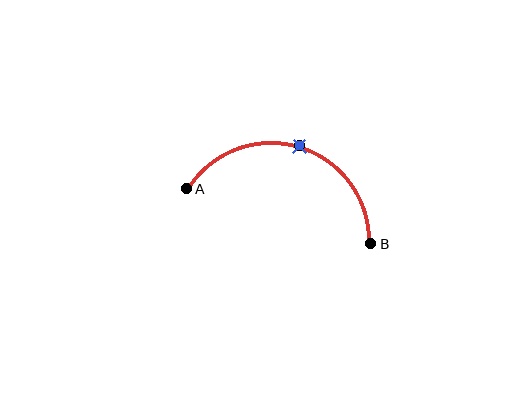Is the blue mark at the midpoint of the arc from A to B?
Yes. The blue mark lies on the arc at equal arc-length from both A and B — it is the arc midpoint.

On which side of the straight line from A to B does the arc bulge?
The arc bulges above the straight line connecting A and B.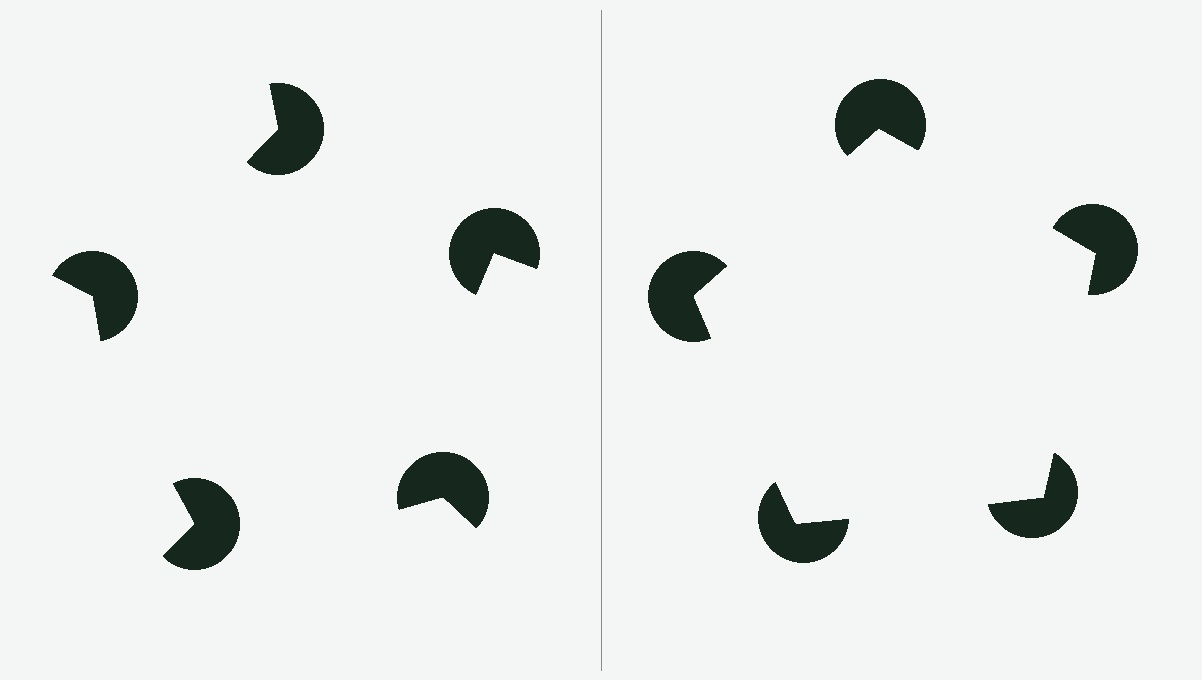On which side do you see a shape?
An illusory pentagon appears on the right side. On the left side the wedge cuts are rotated, so no coherent shape forms.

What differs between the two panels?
The pac-man discs are positioned identically on both sides; only the wedge orientations differ. On the right they align to a pentagon; on the left they are misaligned.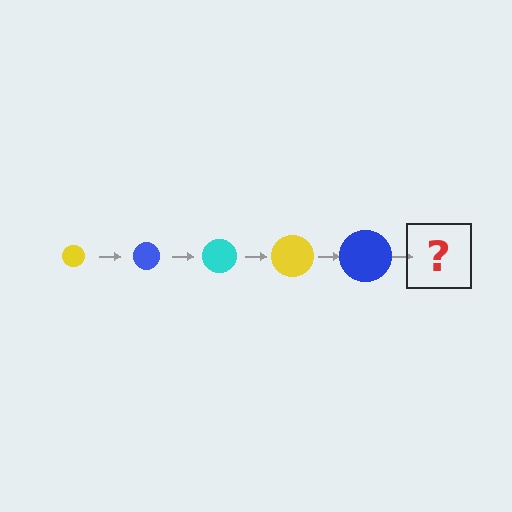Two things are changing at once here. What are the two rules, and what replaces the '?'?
The two rules are that the circle grows larger each step and the color cycles through yellow, blue, and cyan. The '?' should be a cyan circle, larger than the previous one.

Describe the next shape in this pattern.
It should be a cyan circle, larger than the previous one.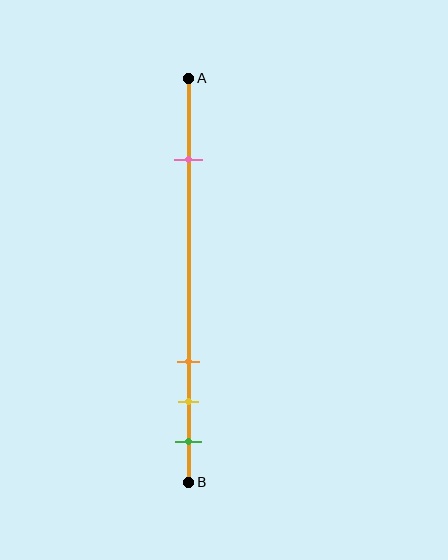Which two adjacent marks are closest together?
The yellow and green marks are the closest adjacent pair.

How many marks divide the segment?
There are 4 marks dividing the segment.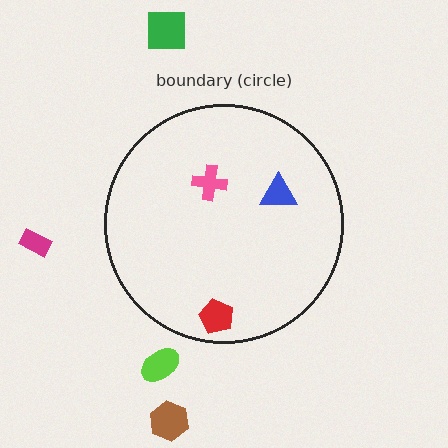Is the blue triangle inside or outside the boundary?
Inside.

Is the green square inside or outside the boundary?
Outside.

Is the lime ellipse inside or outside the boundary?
Outside.